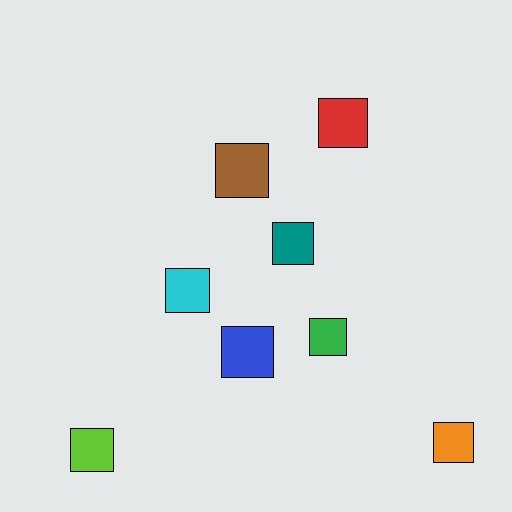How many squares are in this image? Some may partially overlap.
There are 8 squares.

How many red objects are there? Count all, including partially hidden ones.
There is 1 red object.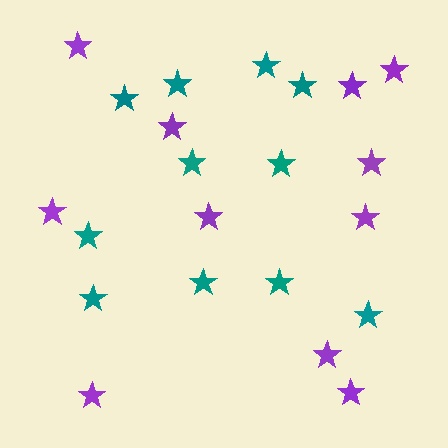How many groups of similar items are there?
There are 2 groups: one group of teal stars (11) and one group of purple stars (11).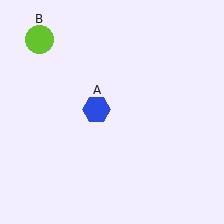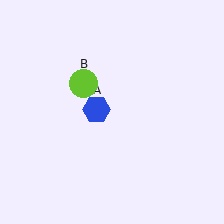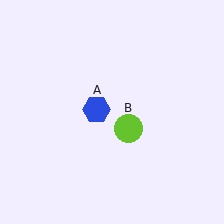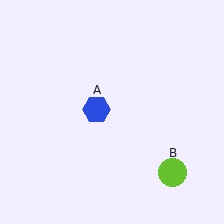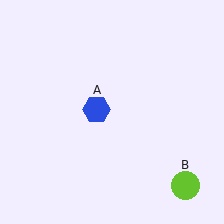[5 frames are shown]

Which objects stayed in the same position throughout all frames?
Blue hexagon (object A) remained stationary.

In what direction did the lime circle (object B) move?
The lime circle (object B) moved down and to the right.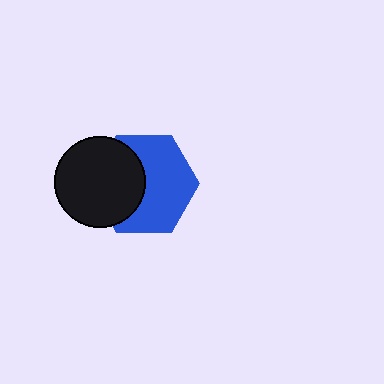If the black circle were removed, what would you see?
You would see the complete blue hexagon.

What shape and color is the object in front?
The object in front is a black circle.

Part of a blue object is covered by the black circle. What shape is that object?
It is a hexagon.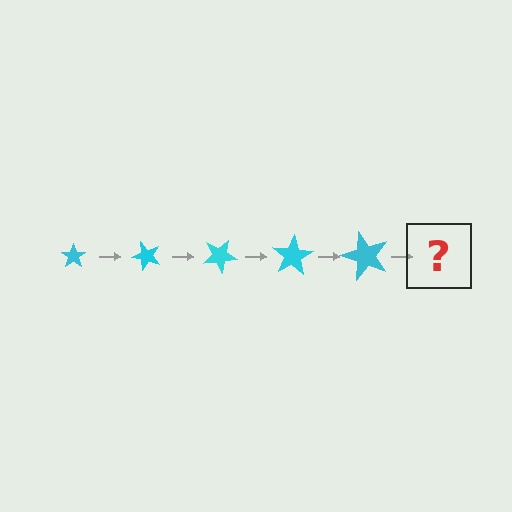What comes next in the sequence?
The next element should be a star, larger than the previous one and rotated 250 degrees from the start.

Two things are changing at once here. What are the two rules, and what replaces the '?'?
The two rules are that the star grows larger each step and it rotates 50 degrees each step. The '?' should be a star, larger than the previous one and rotated 250 degrees from the start.